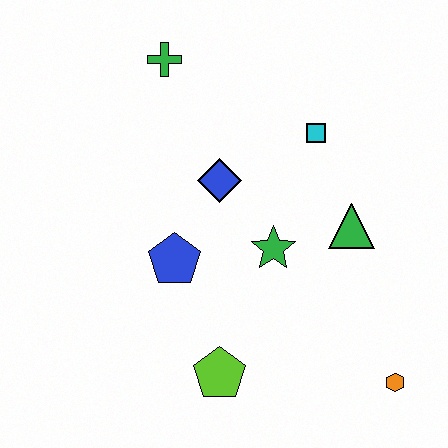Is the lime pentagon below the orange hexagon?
No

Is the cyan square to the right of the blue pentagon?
Yes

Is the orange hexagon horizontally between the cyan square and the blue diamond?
No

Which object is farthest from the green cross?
The orange hexagon is farthest from the green cross.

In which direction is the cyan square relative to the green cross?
The cyan square is to the right of the green cross.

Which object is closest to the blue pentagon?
The blue diamond is closest to the blue pentagon.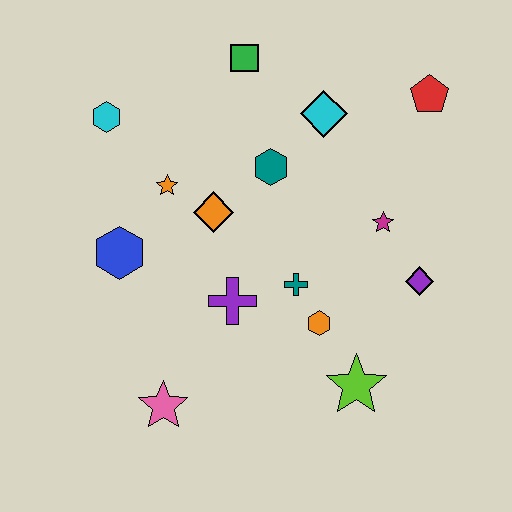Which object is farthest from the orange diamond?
The red pentagon is farthest from the orange diamond.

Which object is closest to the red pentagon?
The cyan diamond is closest to the red pentagon.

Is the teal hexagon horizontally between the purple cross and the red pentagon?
Yes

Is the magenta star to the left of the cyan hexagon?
No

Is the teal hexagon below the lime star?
No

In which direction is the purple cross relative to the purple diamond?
The purple cross is to the left of the purple diamond.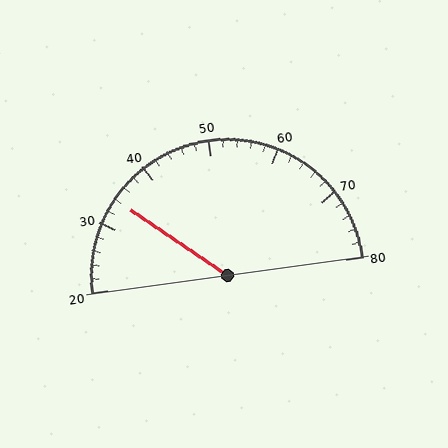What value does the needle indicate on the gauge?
The needle indicates approximately 34.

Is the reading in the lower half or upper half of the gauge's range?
The reading is in the lower half of the range (20 to 80).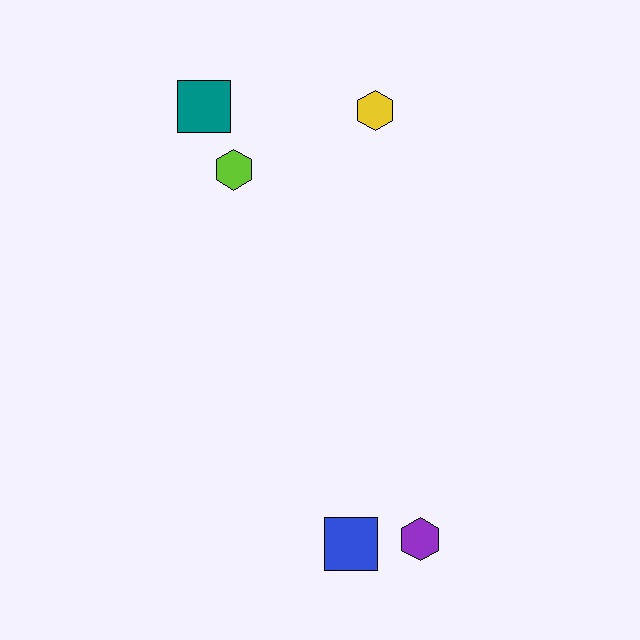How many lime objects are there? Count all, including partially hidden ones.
There is 1 lime object.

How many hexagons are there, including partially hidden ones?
There are 3 hexagons.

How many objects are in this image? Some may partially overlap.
There are 5 objects.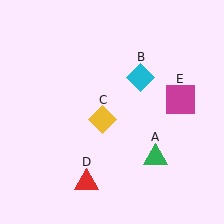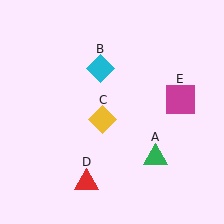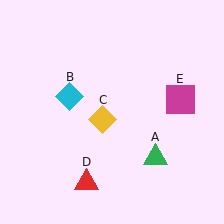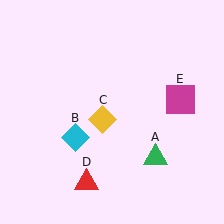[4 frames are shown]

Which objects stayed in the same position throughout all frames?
Green triangle (object A) and yellow diamond (object C) and red triangle (object D) and magenta square (object E) remained stationary.